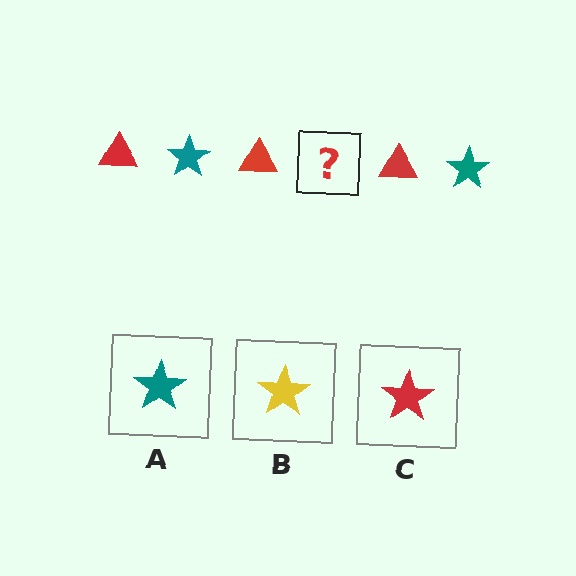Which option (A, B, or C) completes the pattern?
A.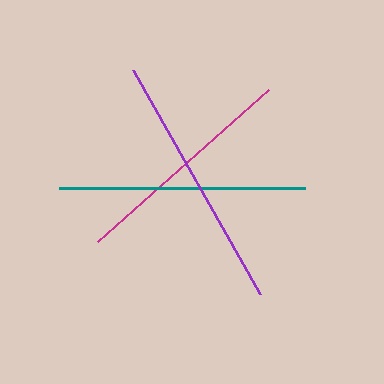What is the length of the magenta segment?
The magenta segment is approximately 229 pixels long.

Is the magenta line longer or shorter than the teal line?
The teal line is longer than the magenta line.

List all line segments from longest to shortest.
From longest to shortest: purple, teal, magenta.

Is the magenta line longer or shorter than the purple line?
The purple line is longer than the magenta line.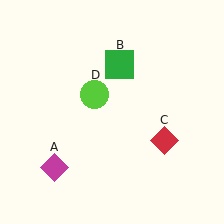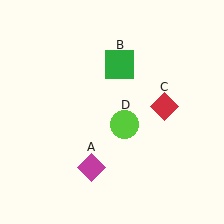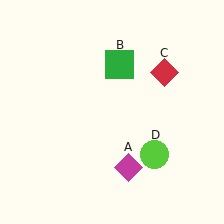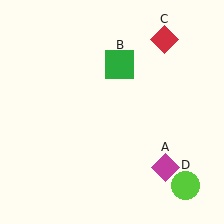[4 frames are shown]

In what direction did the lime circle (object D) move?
The lime circle (object D) moved down and to the right.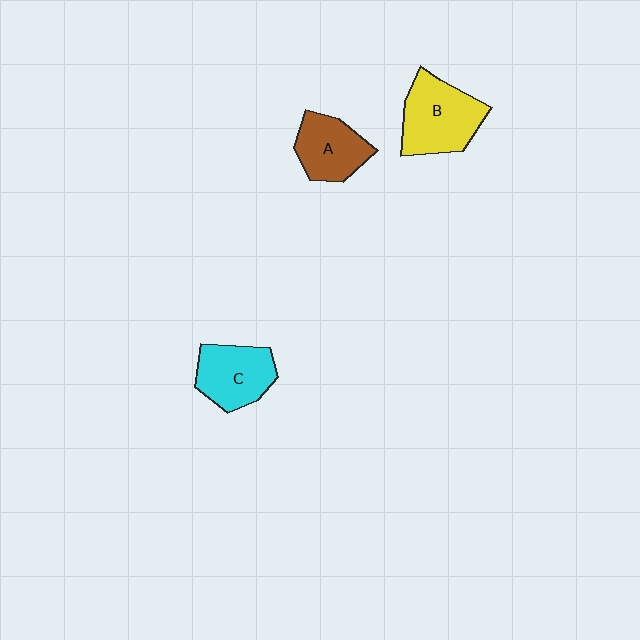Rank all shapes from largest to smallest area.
From largest to smallest: B (yellow), C (cyan), A (brown).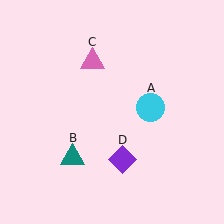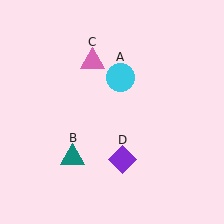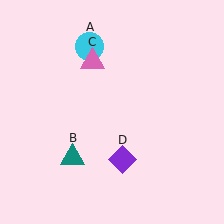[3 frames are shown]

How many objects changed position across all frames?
1 object changed position: cyan circle (object A).